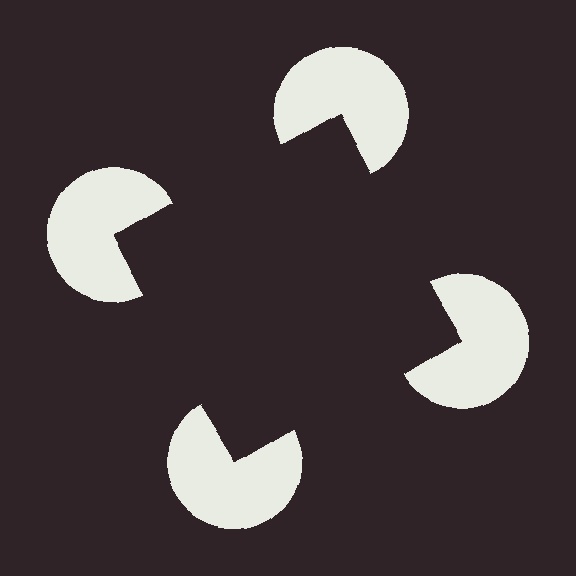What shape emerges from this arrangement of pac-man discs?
An illusory square — its edges are inferred from the aligned wedge cuts in the pac-man discs, not physically drawn.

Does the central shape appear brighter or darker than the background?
It typically appears slightly darker than the background, even though no actual brightness change is drawn.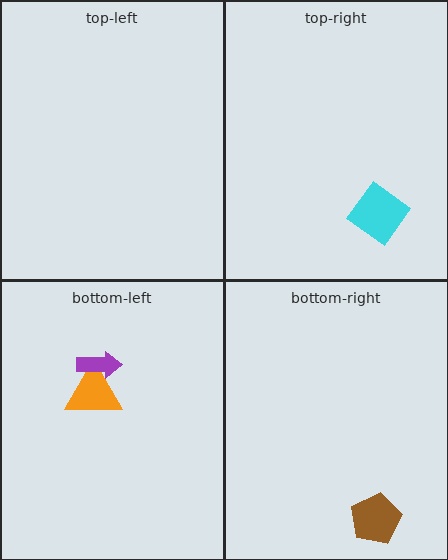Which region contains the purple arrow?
The bottom-left region.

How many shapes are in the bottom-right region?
1.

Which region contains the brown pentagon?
The bottom-right region.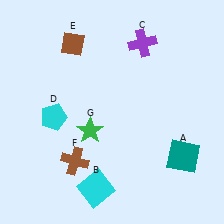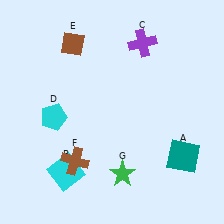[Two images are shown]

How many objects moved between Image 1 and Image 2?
2 objects moved between the two images.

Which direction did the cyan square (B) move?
The cyan square (B) moved left.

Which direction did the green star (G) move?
The green star (G) moved down.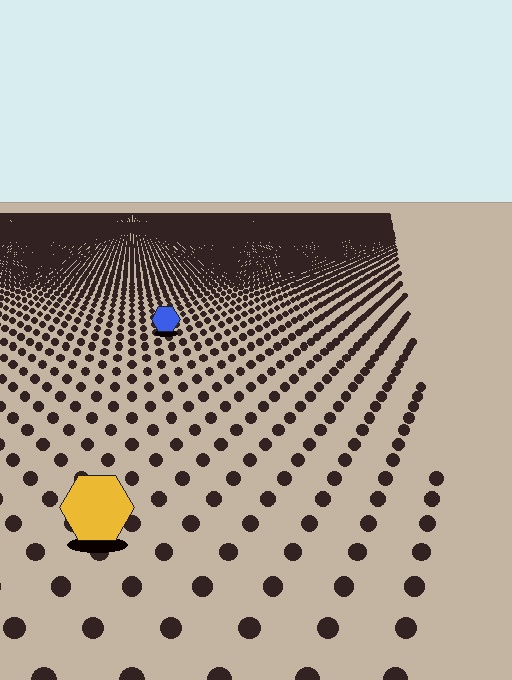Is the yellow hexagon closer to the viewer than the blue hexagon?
Yes. The yellow hexagon is closer — you can tell from the texture gradient: the ground texture is coarser near it.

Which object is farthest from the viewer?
The blue hexagon is farthest from the viewer. It appears smaller and the ground texture around it is denser.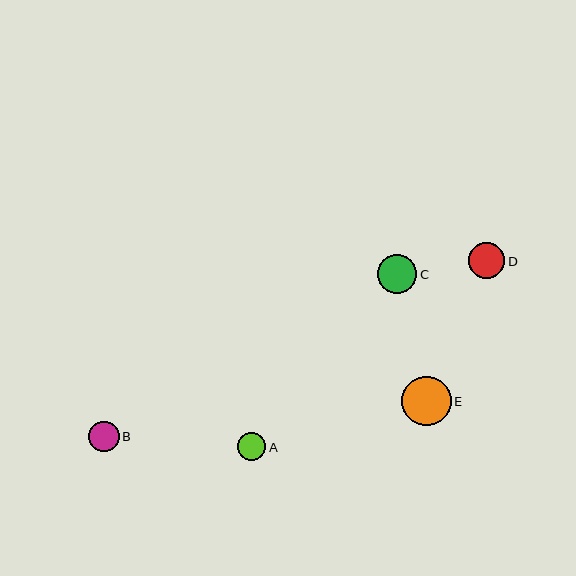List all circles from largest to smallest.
From largest to smallest: E, C, D, B, A.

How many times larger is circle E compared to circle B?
Circle E is approximately 1.6 times the size of circle B.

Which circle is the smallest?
Circle A is the smallest with a size of approximately 29 pixels.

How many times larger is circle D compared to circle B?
Circle D is approximately 1.2 times the size of circle B.